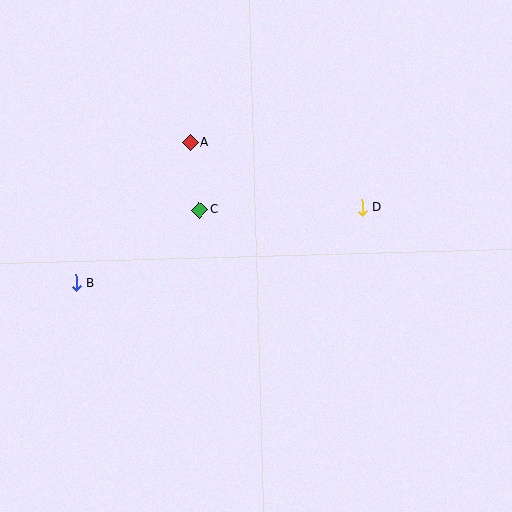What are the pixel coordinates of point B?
Point B is at (76, 283).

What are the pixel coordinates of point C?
Point C is at (199, 210).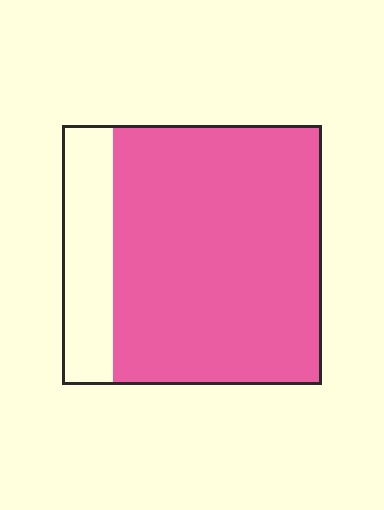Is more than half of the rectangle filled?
Yes.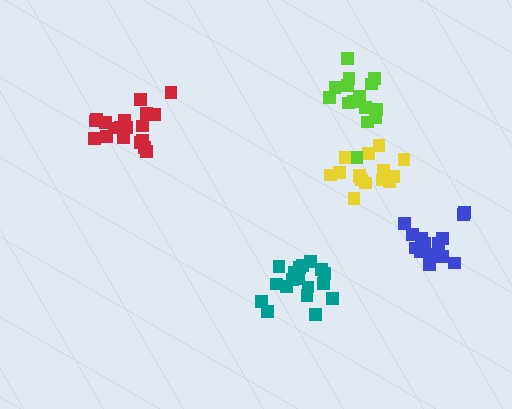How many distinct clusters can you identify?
There are 5 distinct clusters.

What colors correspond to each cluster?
The clusters are colored: red, yellow, lime, blue, teal.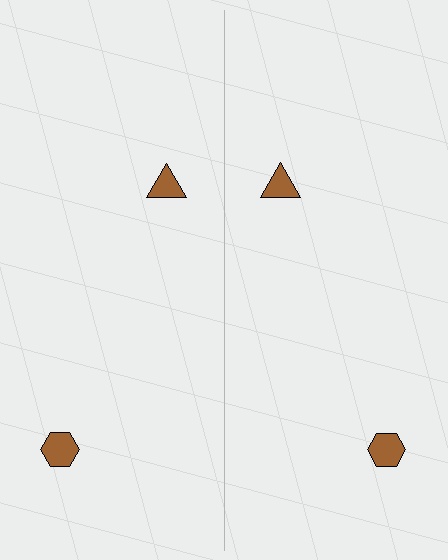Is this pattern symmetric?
Yes, this pattern has bilateral (reflection) symmetry.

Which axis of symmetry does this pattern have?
The pattern has a vertical axis of symmetry running through the center of the image.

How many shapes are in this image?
There are 4 shapes in this image.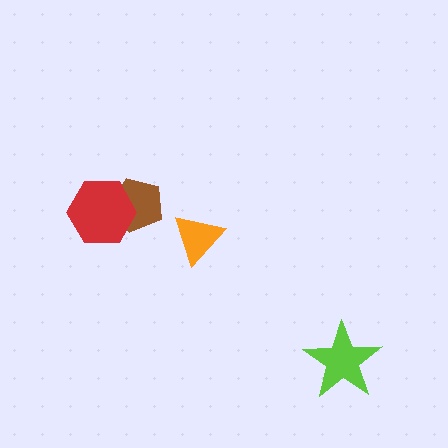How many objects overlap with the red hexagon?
1 object overlaps with the red hexagon.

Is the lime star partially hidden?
No, no other shape covers it.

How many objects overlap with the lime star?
0 objects overlap with the lime star.